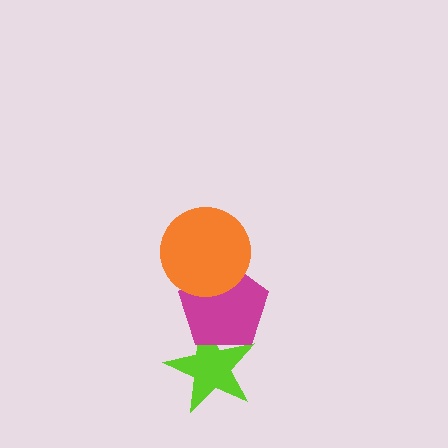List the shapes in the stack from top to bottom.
From top to bottom: the orange circle, the magenta pentagon, the lime star.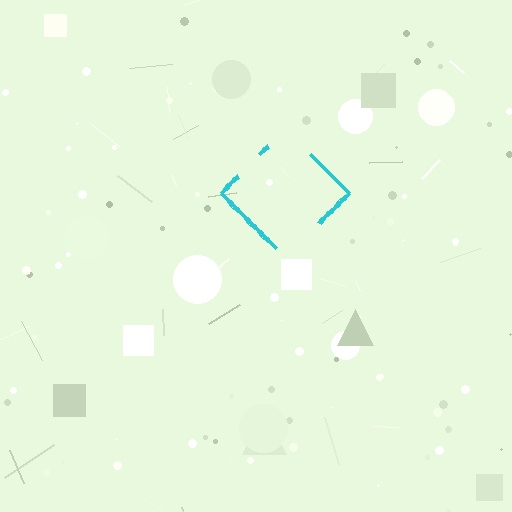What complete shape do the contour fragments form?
The contour fragments form a diamond.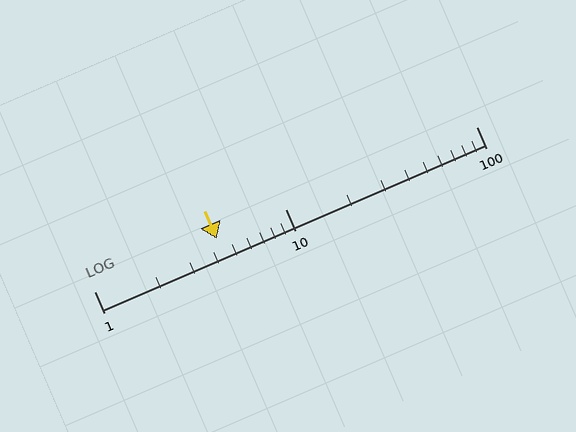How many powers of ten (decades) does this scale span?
The scale spans 2 decades, from 1 to 100.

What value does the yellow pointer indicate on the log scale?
The pointer indicates approximately 4.4.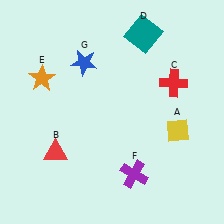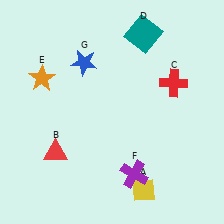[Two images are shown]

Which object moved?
The yellow diamond (A) moved down.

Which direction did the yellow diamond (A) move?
The yellow diamond (A) moved down.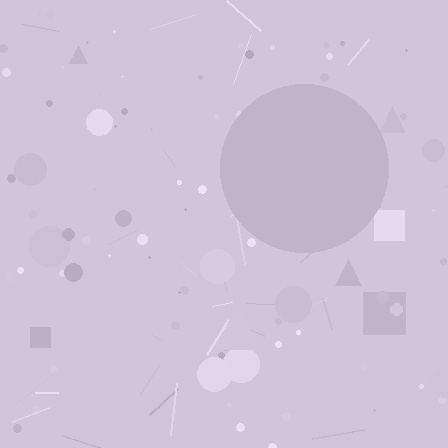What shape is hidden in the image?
A circle is hidden in the image.